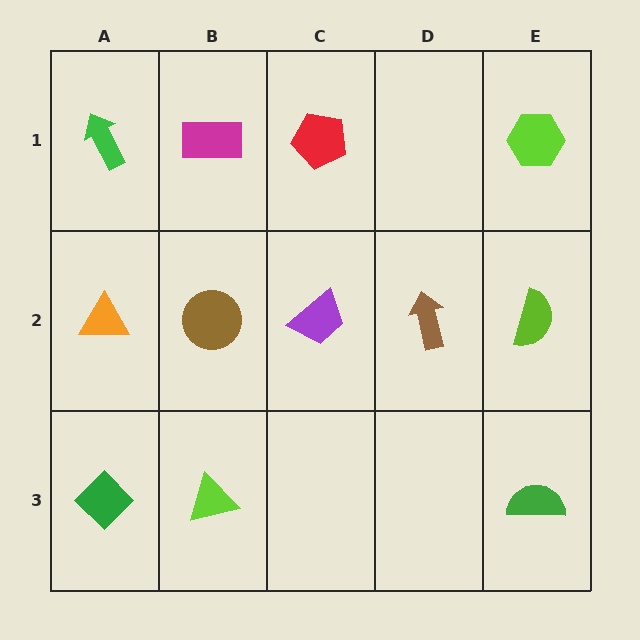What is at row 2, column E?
A lime semicircle.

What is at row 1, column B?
A magenta rectangle.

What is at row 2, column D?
A brown arrow.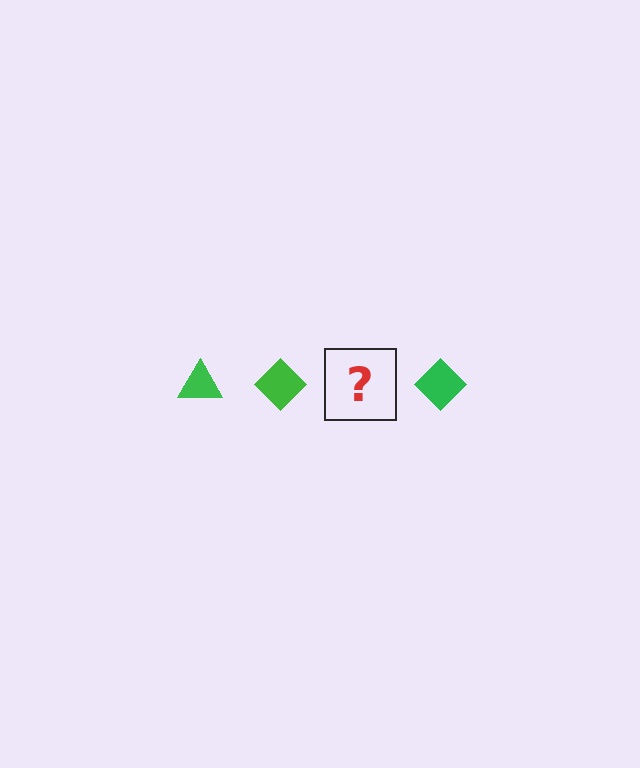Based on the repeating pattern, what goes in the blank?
The blank should be a green triangle.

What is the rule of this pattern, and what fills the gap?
The rule is that the pattern cycles through triangle, diamond shapes in green. The gap should be filled with a green triangle.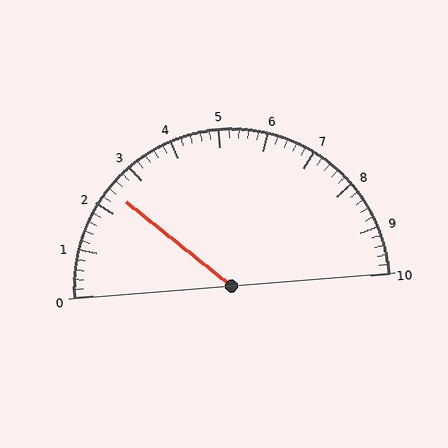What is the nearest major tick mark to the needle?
The nearest major tick mark is 2.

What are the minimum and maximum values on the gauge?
The gauge ranges from 0 to 10.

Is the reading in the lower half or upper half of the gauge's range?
The reading is in the lower half of the range (0 to 10).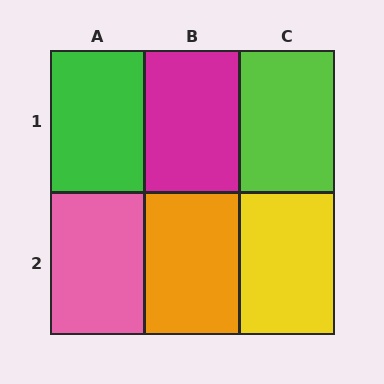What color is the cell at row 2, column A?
Pink.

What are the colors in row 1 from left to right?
Green, magenta, lime.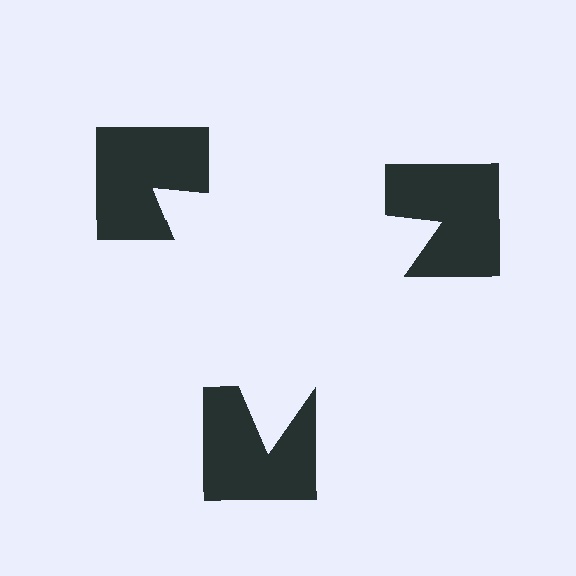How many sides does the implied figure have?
3 sides.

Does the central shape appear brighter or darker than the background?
It typically appears slightly brighter than the background, even though no actual brightness change is drawn.